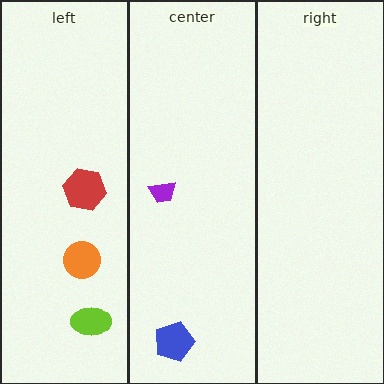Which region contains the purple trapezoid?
The center region.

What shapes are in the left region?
The orange circle, the red hexagon, the lime ellipse.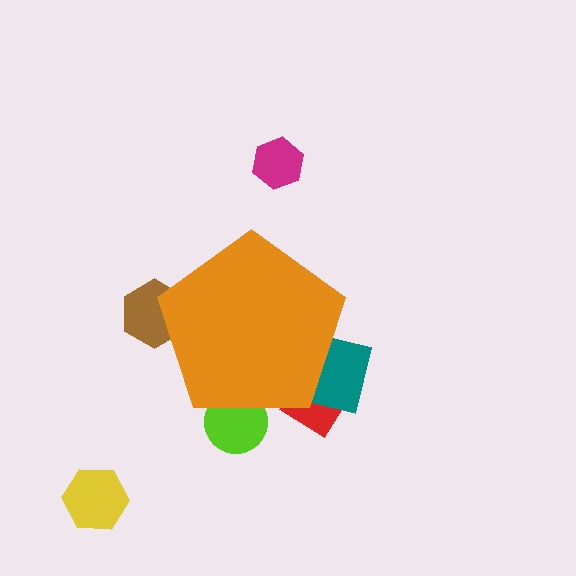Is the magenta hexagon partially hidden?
No, the magenta hexagon is fully visible.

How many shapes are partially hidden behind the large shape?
4 shapes are partially hidden.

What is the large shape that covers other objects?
An orange pentagon.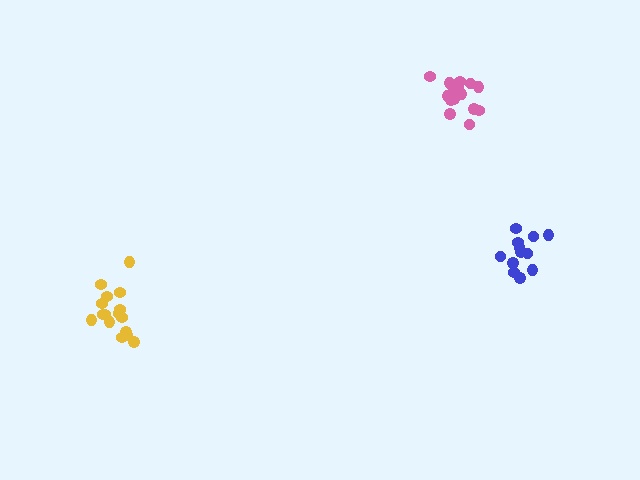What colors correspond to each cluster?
The clusters are colored: blue, yellow, pink.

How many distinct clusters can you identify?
There are 3 distinct clusters.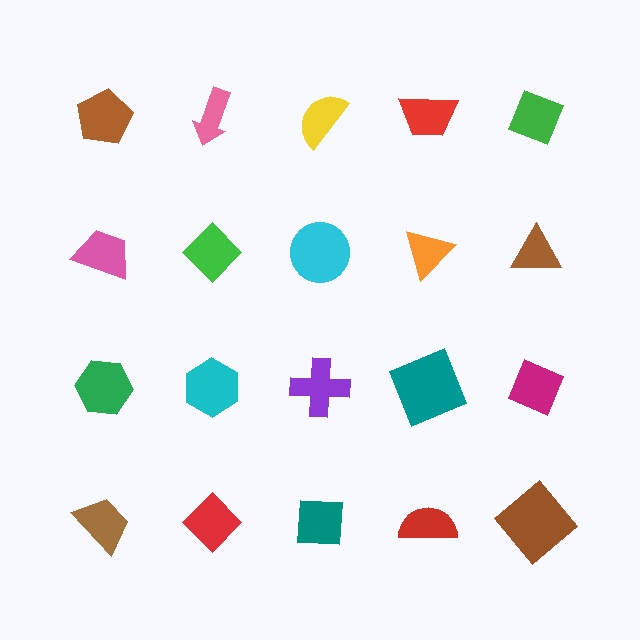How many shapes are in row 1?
5 shapes.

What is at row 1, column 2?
A pink arrow.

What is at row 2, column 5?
A brown triangle.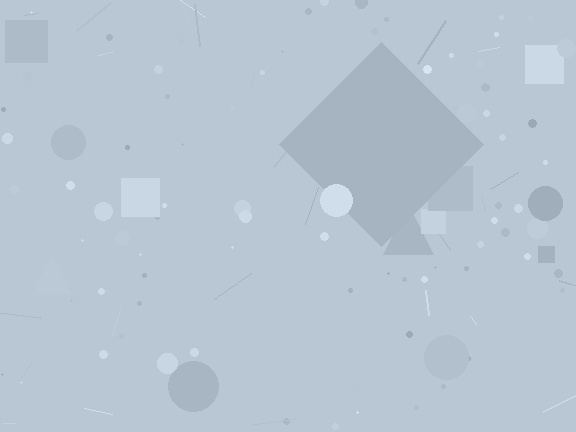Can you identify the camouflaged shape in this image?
The camouflaged shape is a diamond.